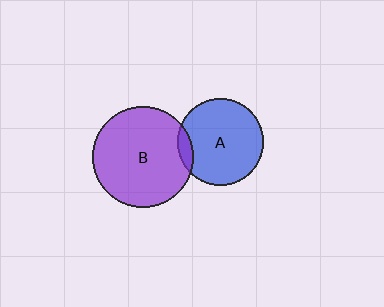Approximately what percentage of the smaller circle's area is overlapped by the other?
Approximately 10%.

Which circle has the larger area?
Circle B (purple).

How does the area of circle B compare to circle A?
Approximately 1.4 times.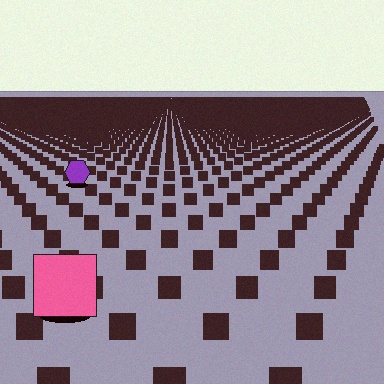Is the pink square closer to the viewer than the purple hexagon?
Yes. The pink square is closer — you can tell from the texture gradient: the ground texture is coarser near it.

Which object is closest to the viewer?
The pink square is closest. The texture marks near it are larger and more spread out.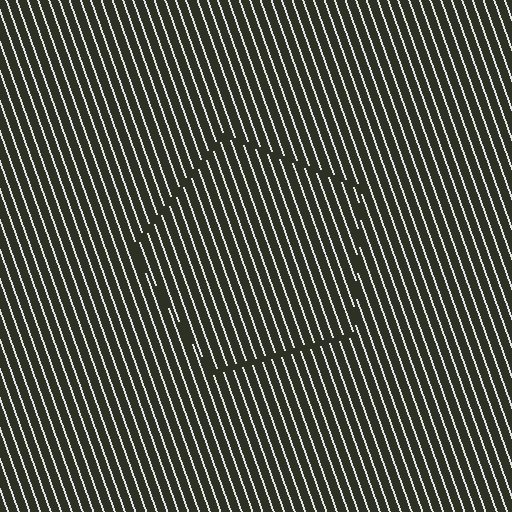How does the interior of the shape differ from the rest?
The interior of the shape contains the same grating, shifted by half a period — the contour is defined by the phase discontinuity where line-ends from the inner and outer gratings abut.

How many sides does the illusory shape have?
5 sides — the line-ends trace a pentagon.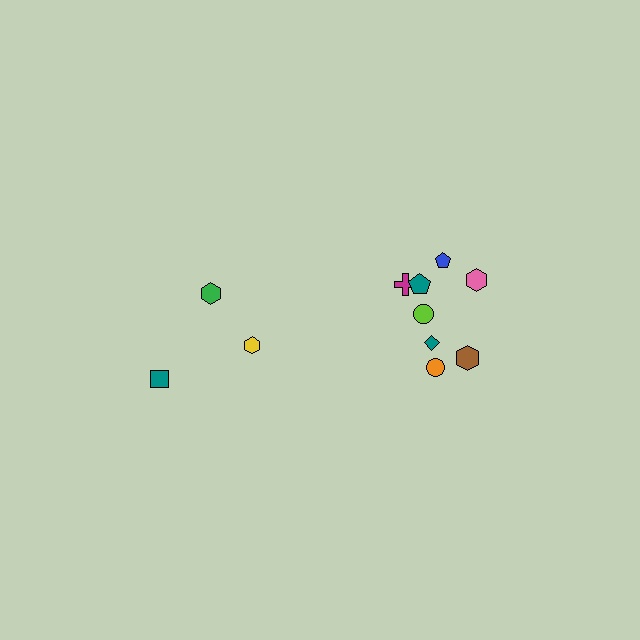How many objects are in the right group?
There are 8 objects.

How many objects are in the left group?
There are 3 objects.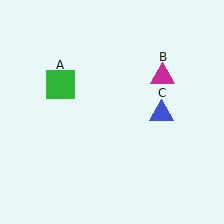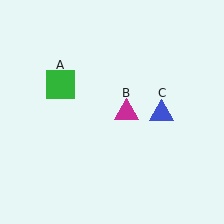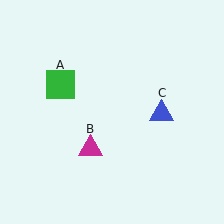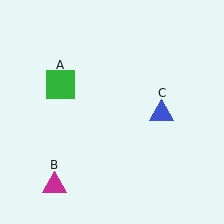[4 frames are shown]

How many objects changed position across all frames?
1 object changed position: magenta triangle (object B).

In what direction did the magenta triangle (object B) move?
The magenta triangle (object B) moved down and to the left.